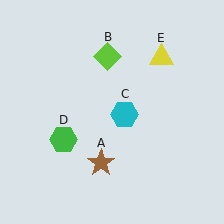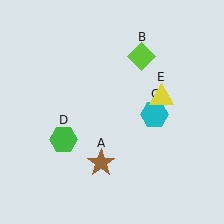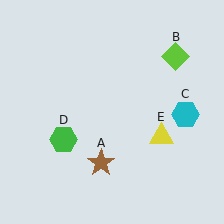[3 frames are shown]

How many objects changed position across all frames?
3 objects changed position: lime diamond (object B), cyan hexagon (object C), yellow triangle (object E).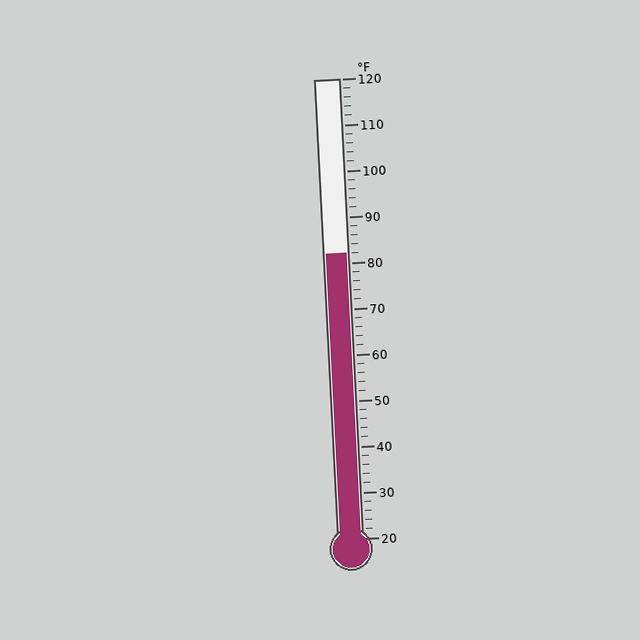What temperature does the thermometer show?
The thermometer shows approximately 82°F.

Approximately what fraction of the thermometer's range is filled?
The thermometer is filled to approximately 60% of its range.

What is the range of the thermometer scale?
The thermometer scale ranges from 20°F to 120°F.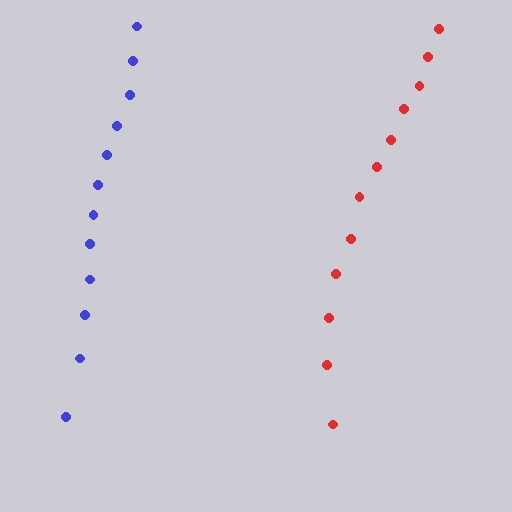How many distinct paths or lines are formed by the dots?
There are 2 distinct paths.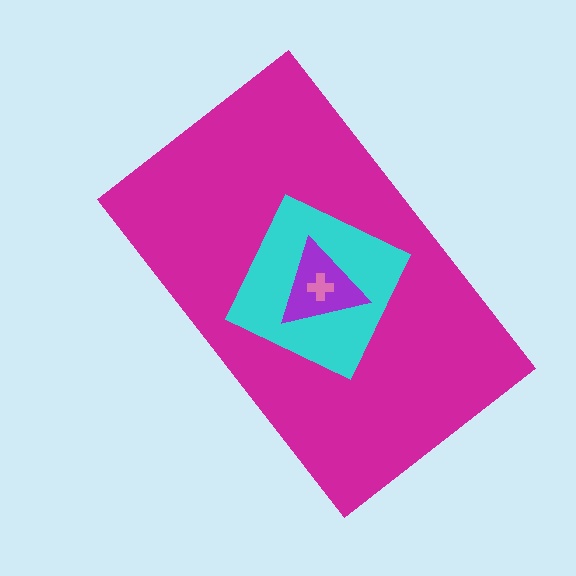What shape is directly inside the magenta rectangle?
The cyan square.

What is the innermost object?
The pink cross.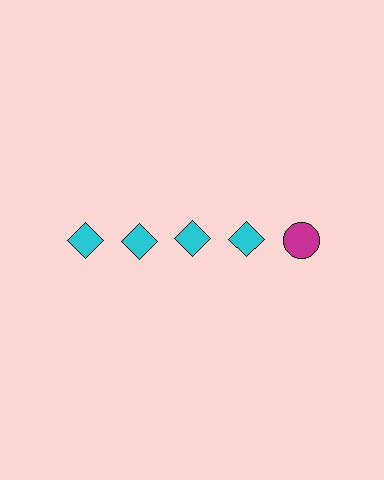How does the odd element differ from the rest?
It differs in both color (magenta instead of cyan) and shape (circle instead of diamond).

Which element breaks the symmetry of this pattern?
The magenta circle in the top row, rightmost column breaks the symmetry. All other shapes are cyan diamonds.